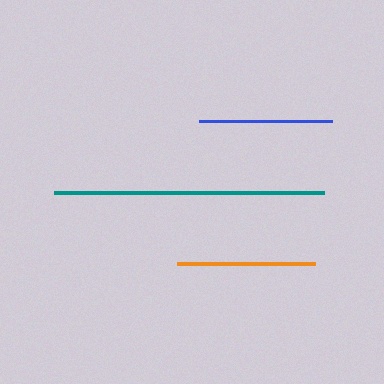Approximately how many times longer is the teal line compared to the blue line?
The teal line is approximately 2.0 times the length of the blue line.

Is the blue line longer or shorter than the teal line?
The teal line is longer than the blue line.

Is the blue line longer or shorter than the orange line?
The orange line is longer than the blue line.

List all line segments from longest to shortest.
From longest to shortest: teal, orange, blue.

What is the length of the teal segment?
The teal segment is approximately 270 pixels long.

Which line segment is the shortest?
The blue line is the shortest at approximately 133 pixels.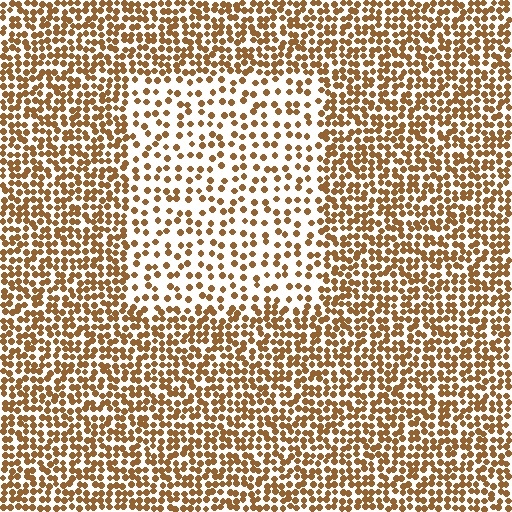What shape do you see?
I see a rectangle.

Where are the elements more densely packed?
The elements are more densely packed outside the rectangle boundary.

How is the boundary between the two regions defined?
The boundary is defined by a change in element density (approximately 2.1x ratio). All elements are the same color, size, and shape.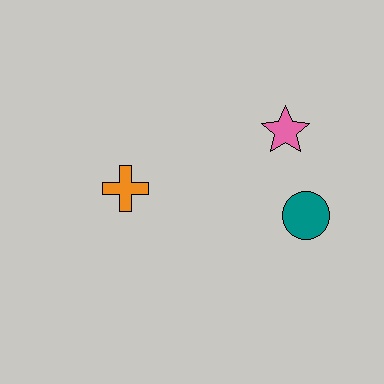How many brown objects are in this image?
There are no brown objects.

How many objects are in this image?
There are 3 objects.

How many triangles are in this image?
There are no triangles.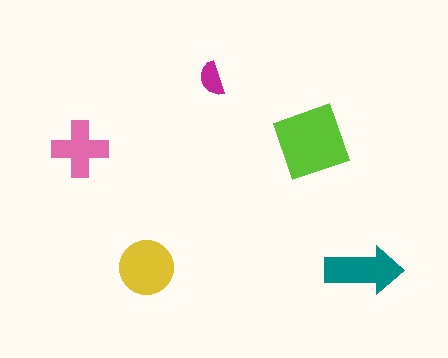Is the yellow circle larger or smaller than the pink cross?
Larger.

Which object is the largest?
The lime diamond.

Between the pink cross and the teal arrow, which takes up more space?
The teal arrow.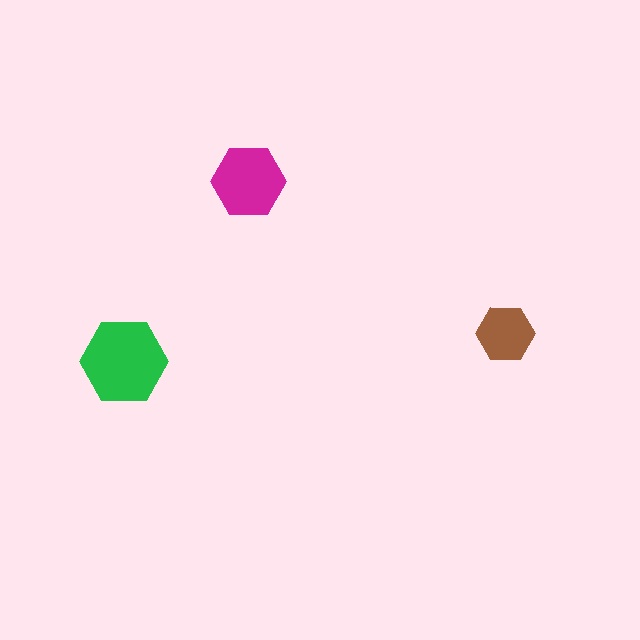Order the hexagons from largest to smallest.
the green one, the magenta one, the brown one.